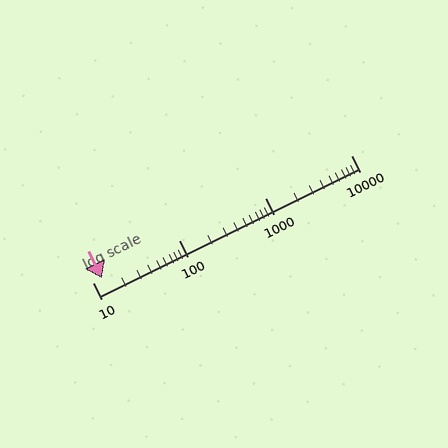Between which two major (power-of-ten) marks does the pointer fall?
The pointer is between 10 and 100.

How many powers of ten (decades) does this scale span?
The scale spans 3 decades, from 10 to 10000.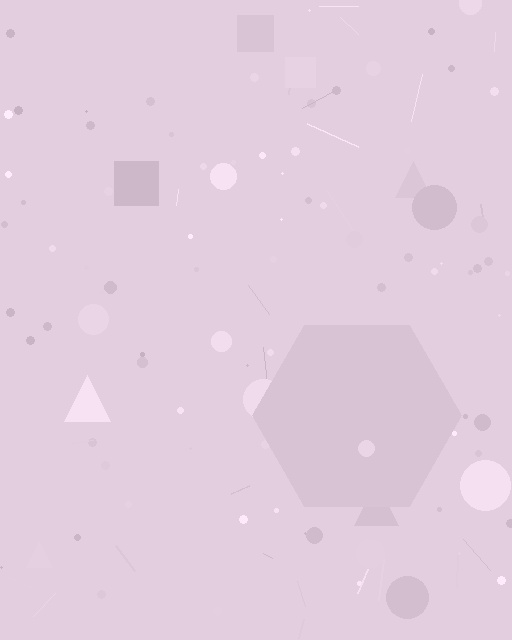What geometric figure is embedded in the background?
A hexagon is embedded in the background.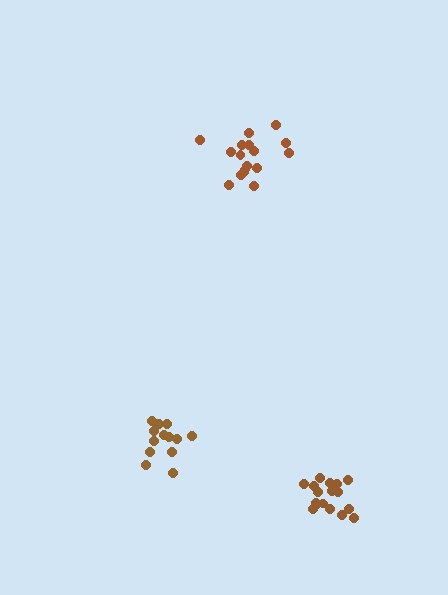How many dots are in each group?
Group 1: 17 dots, Group 2: 17 dots, Group 3: 13 dots (47 total).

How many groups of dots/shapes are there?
There are 3 groups.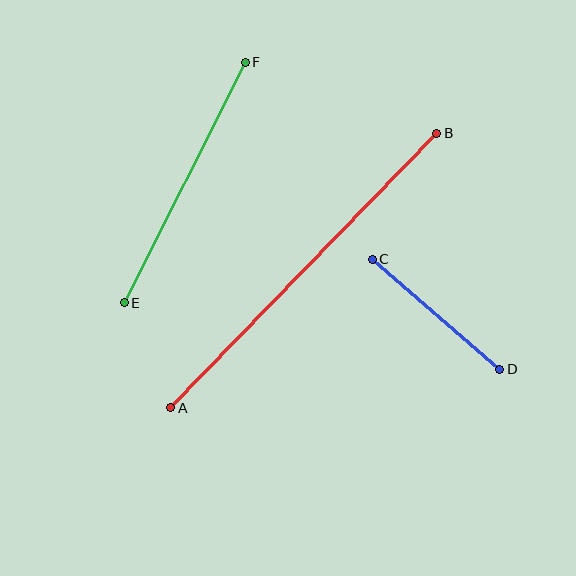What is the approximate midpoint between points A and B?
The midpoint is at approximately (304, 271) pixels.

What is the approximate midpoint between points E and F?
The midpoint is at approximately (185, 183) pixels.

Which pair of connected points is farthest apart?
Points A and B are farthest apart.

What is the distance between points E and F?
The distance is approximately 270 pixels.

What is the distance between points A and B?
The distance is approximately 382 pixels.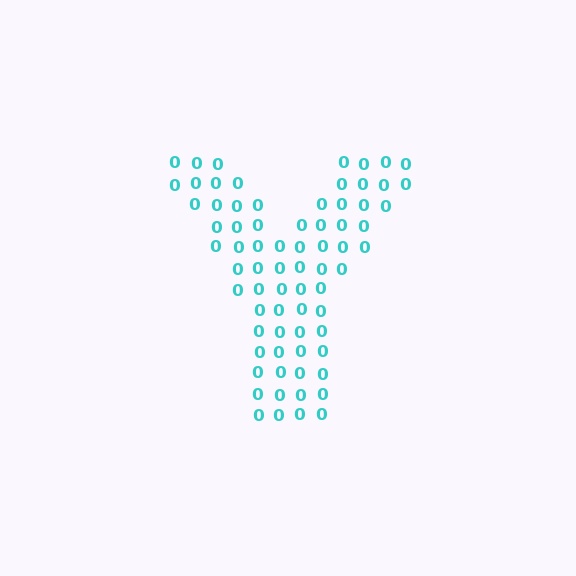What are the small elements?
The small elements are digit 0's.